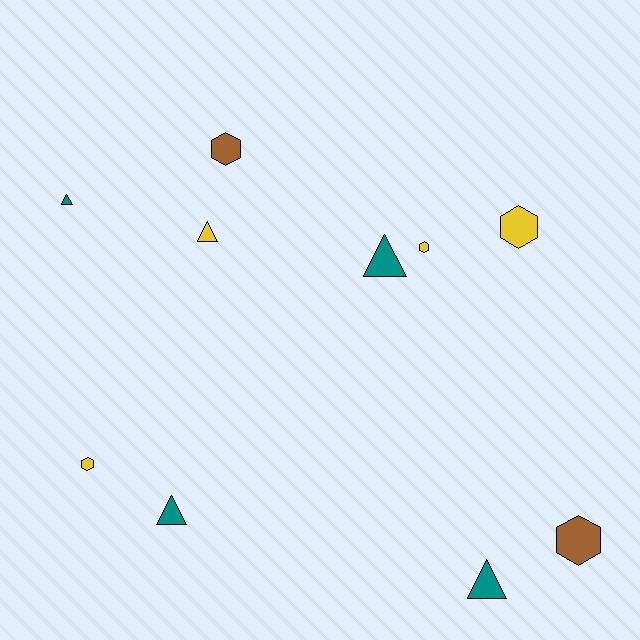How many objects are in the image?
There are 10 objects.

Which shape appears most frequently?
Triangle, with 5 objects.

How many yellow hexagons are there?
There are 3 yellow hexagons.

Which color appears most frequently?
Yellow, with 4 objects.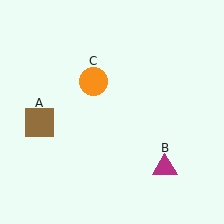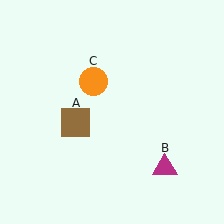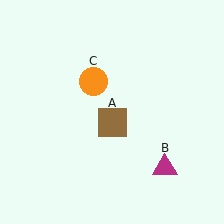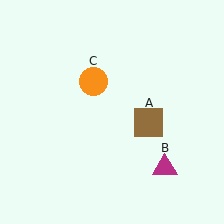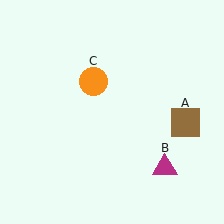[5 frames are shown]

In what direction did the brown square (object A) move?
The brown square (object A) moved right.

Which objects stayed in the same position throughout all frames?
Magenta triangle (object B) and orange circle (object C) remained stationary.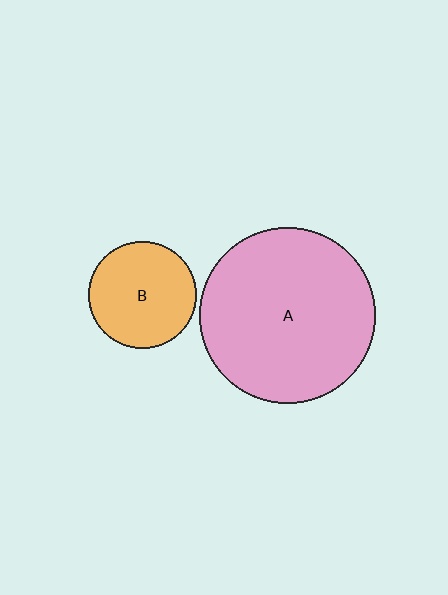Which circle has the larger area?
Circle A (pink).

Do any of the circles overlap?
No, none of the circles overlap.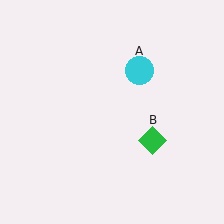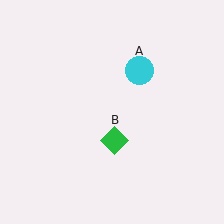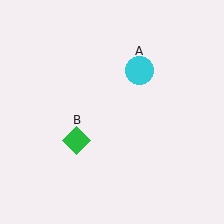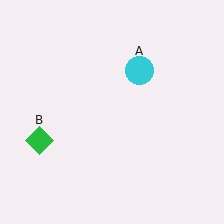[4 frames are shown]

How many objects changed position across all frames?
1 object changed position: green diamond (object B).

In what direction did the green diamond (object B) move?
The green diamond (object B) moved left.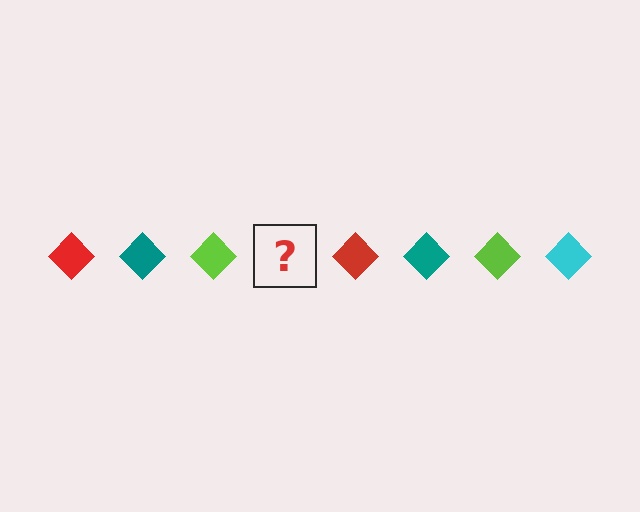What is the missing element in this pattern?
The missing element is a cyan diamond.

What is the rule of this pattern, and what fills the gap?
The rule is that the pattern cycles through red, teal, lime, cyan diamonds. The gap should be filled with a cyan diamond.